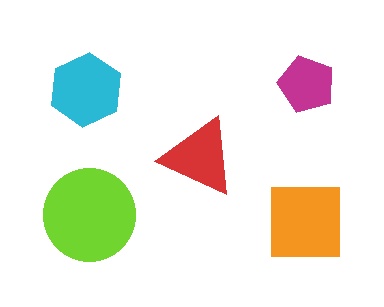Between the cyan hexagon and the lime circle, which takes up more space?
The lime circle.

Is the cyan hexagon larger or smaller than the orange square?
Smaller.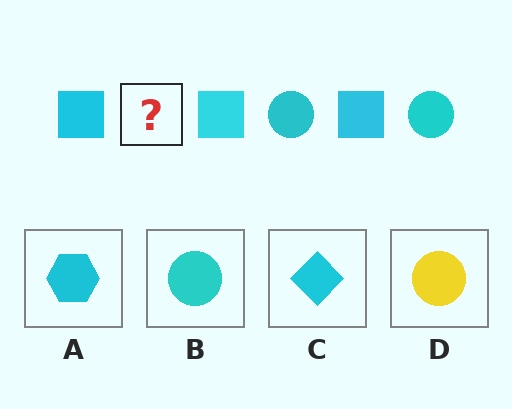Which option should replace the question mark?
Option B.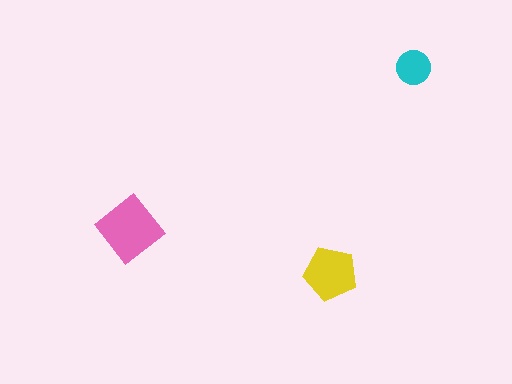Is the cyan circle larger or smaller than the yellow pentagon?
Smaller.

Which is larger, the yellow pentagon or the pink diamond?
The pink diamond.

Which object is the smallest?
The cyan circle.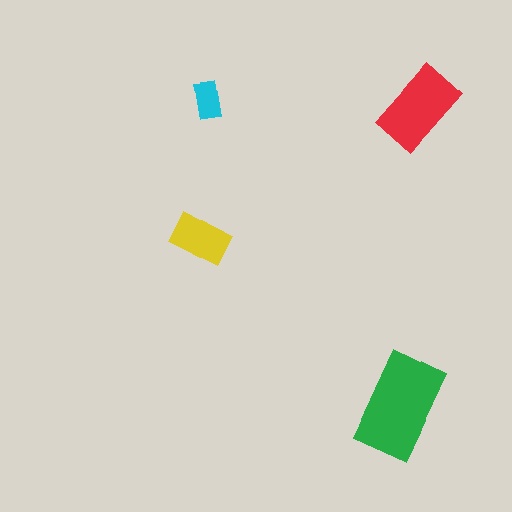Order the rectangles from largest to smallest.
the green one, the red one, the yellow one, the cyan one.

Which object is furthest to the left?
The yellow rectangle is leftmost.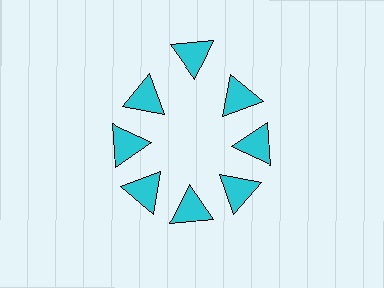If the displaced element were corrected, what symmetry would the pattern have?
It would have 8-fold rotational symmetry — the pattern would map onto itself every 45 degrees.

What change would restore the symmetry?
The symmetry would be restored by moving it inward, back onto the ring so that all 8 triangles sit at equal angles and equal distance from the center.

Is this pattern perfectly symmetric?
No. The 8 cyan triangles are arranged in a ring, but one element near the 12 o'clock position is pushed outward from the center, breaking the 8-fold rotational symmetry.